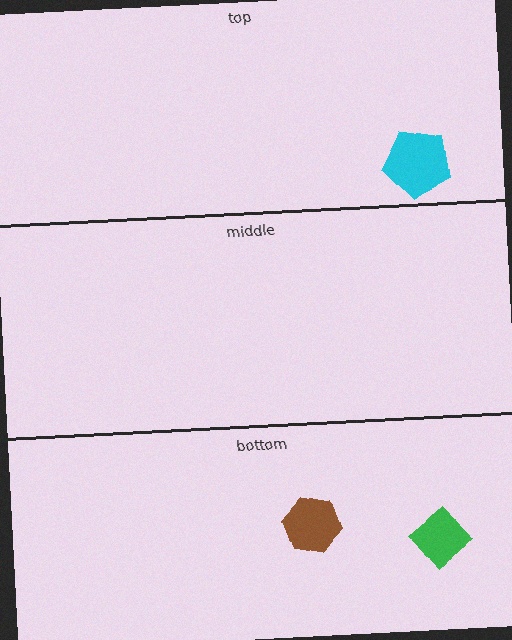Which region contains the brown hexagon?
The bottom region.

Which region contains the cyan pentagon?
The top region.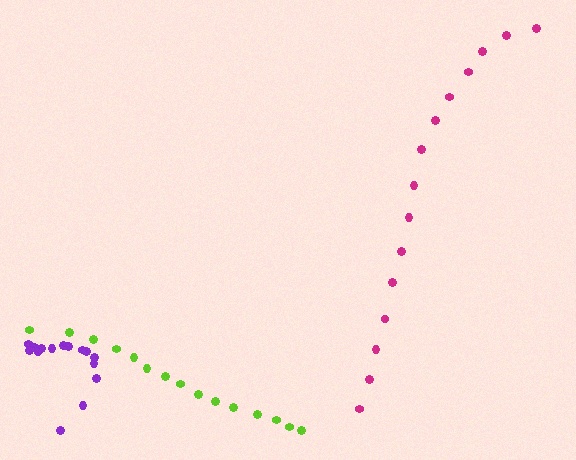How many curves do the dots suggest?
There are 3 distinct paths.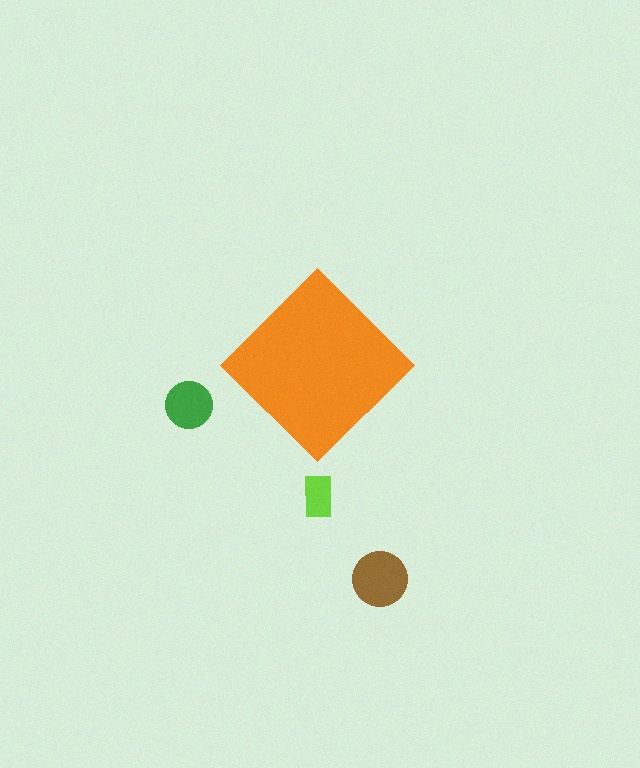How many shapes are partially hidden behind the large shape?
0 shapes are partially hidden.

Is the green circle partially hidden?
No, the green circle is fully visible.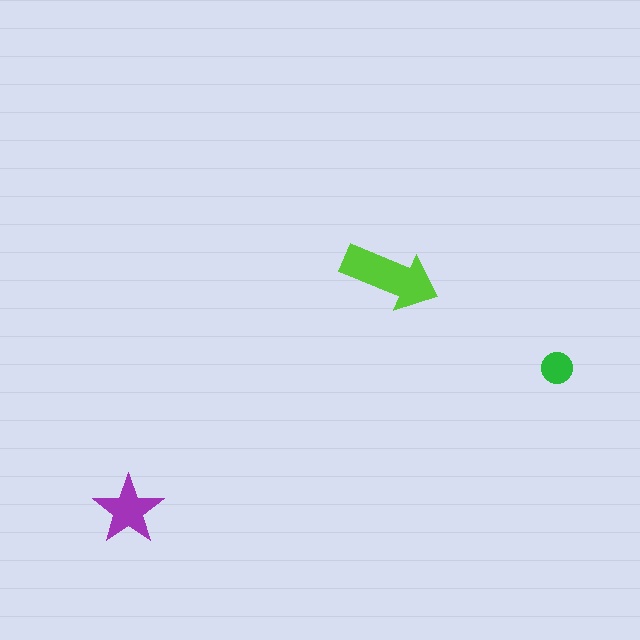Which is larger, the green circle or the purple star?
The purple star.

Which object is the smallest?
The green circle.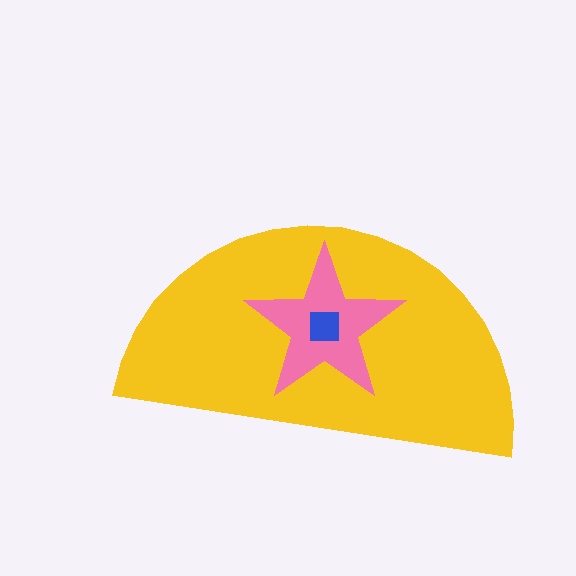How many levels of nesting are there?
3.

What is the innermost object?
The blue square.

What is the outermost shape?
The yellow semicircle.